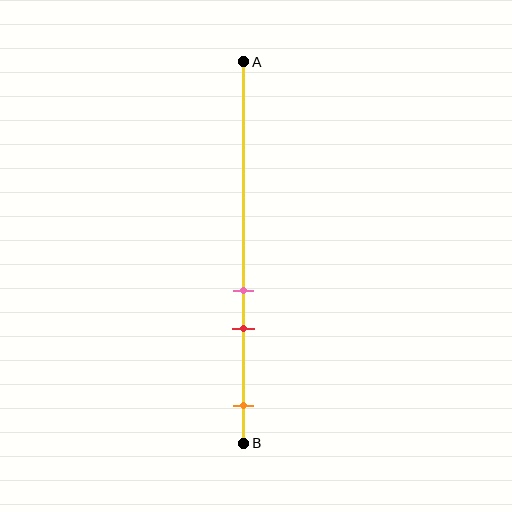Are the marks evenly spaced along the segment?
No, the marks are not evenly spaced.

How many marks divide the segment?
There are 3 marks dividing the segment.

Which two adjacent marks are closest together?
The pink and red marks are the closest adjacent pair.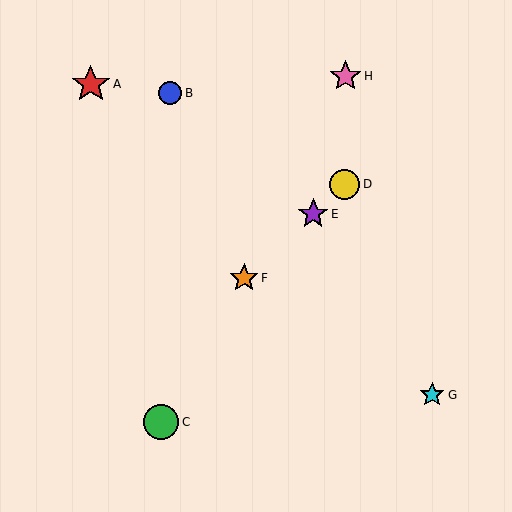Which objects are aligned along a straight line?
Objects D, E, F are aligned along a straight line.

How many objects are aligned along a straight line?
3 objects (D, E, F) are aligned along a straight line.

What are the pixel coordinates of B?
Object B is at (170, 93).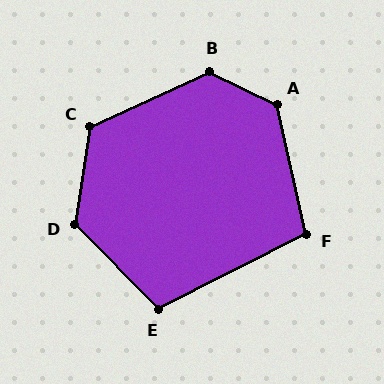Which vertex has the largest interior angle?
B, at approximately 129 degrees.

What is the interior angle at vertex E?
Approximately 108 degrees (obtuse).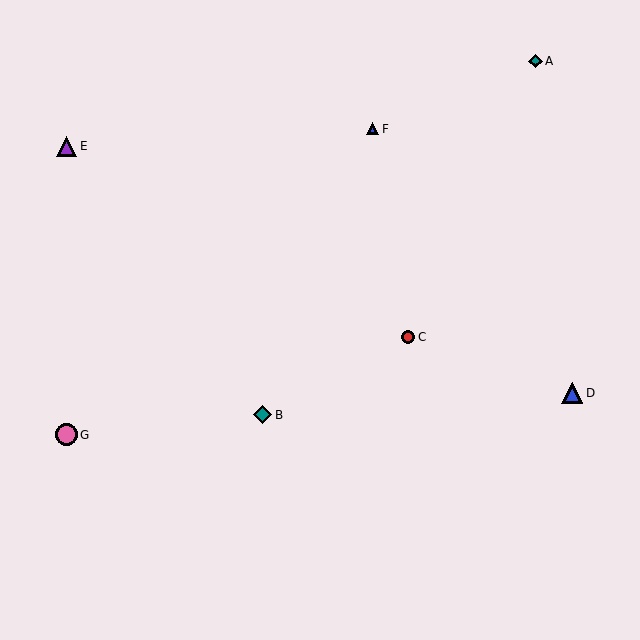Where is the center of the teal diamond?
The center of the teal diamond is at (535, 61).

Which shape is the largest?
The pink circle (labeled G) is the largest.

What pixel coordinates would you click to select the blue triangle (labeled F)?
Click at (373, 129) to select the blue triangle F.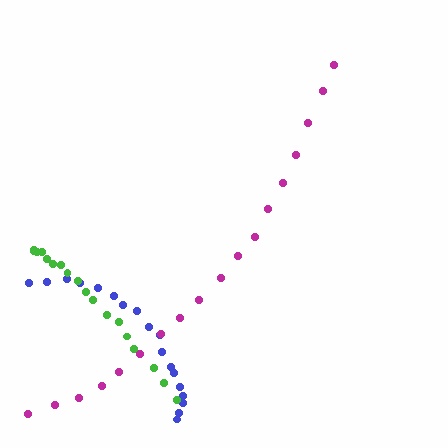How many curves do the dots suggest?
There are 3 distinct paths.